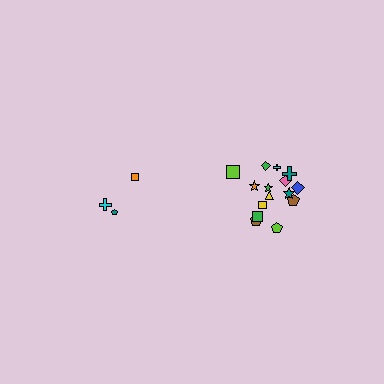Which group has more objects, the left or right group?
The right group.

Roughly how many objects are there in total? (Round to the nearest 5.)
Roughly 20 objects in total.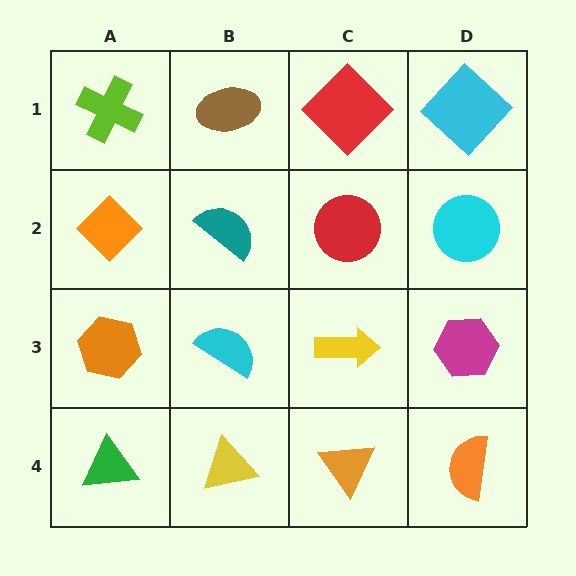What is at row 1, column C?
A red diamond.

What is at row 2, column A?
An orange diamond.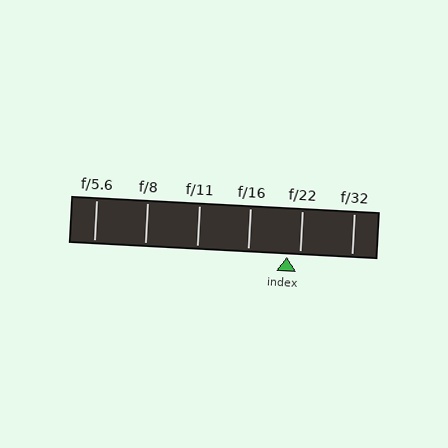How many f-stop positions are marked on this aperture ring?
There are 6 f-stop positions marked.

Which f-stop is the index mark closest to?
The index mark is closest to f/22.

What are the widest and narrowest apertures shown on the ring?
The widest aperture shown is f/5.6 and the narrowest is f/32.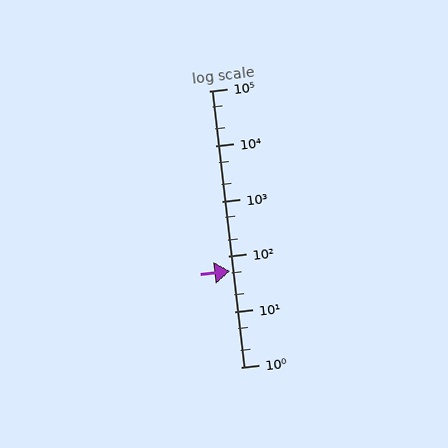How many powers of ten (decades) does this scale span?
The scale spans 5 decades, from 1 to 100000.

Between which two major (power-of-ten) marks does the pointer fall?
The pointer is between 10 and 100.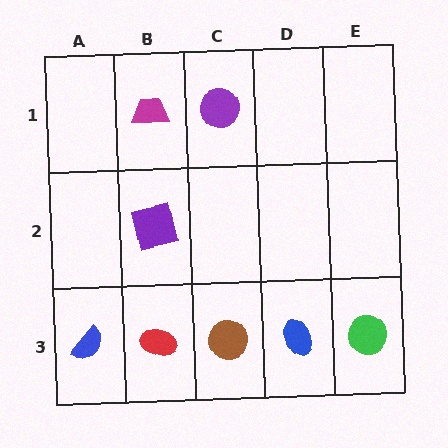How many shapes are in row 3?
5 shapes.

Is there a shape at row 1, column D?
No, that cell is empty.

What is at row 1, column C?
A purple circle.